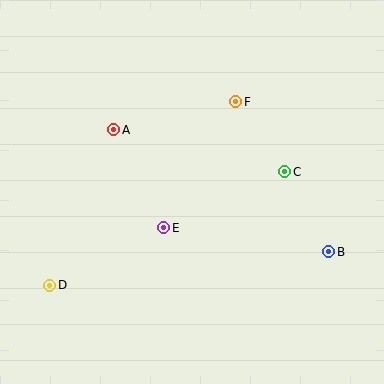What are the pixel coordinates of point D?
Point D is at (50, 285).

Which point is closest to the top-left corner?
Point A is closest to the top-left corner.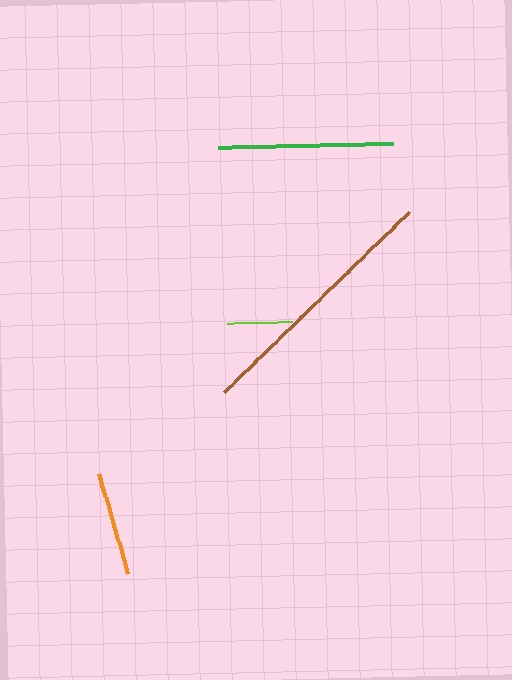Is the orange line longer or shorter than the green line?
The green line is longer than the orange line.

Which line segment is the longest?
The brown line is the longest at approximately 257 pixels.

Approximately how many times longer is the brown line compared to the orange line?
The brown line is approximately 2.5 times the length of the orange line.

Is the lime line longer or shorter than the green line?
The green line is longer than the lime line.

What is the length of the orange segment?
The orange segment is approximately 105 pixels long.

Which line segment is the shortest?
The lime line is the shortest at approximately 65 pixels.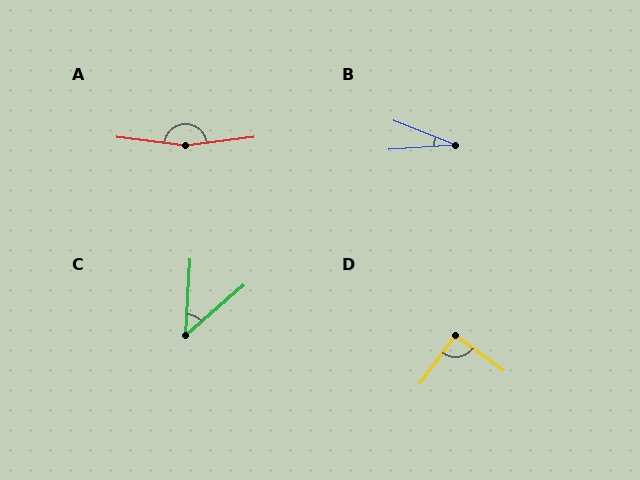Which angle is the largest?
A, at approximately 166 degrees.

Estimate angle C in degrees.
Approximately 46 degrees.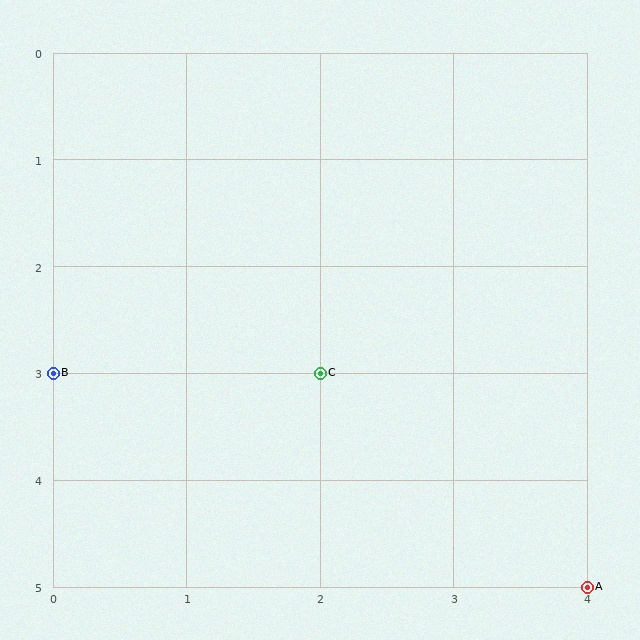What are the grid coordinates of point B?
Point B is at grid coordinates (0, 3).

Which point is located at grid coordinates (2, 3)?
Point C is at (2, 3).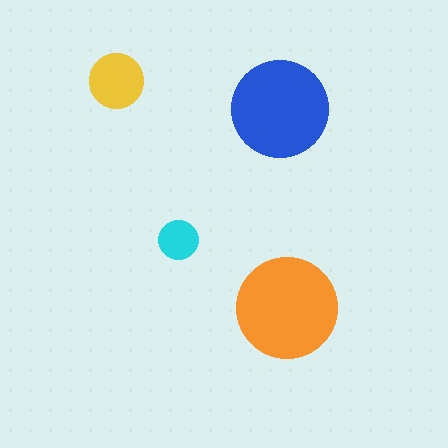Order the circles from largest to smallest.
the orange one, the blue one, the yellow one, the cyan one.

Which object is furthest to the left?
The yellow circle is leftmost.